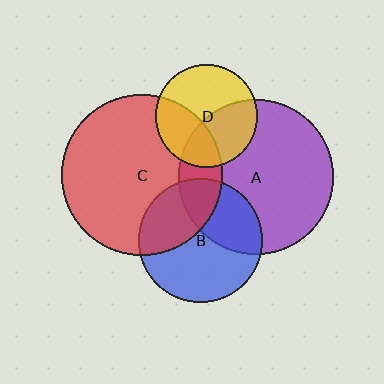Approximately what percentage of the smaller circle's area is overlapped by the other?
Approximately 40%.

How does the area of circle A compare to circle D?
Approximately 2.3 times.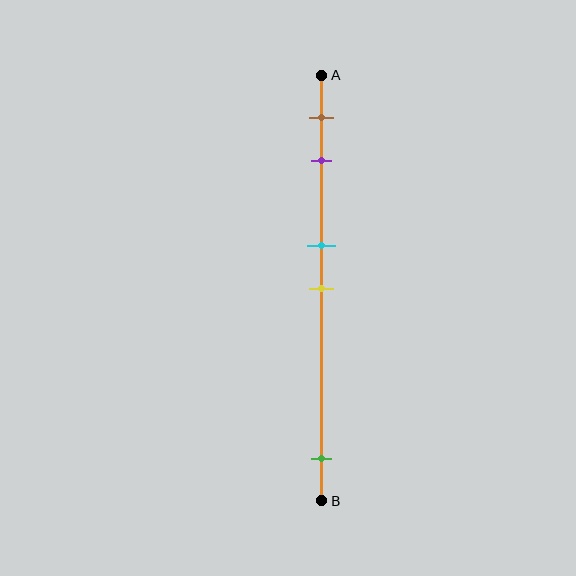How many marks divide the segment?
There are 5 marks dividing the segment.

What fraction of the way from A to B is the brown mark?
The brown mark is approximately 10% (0.1) of the way from A to B.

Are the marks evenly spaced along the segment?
No, the marks are not evenly spaced.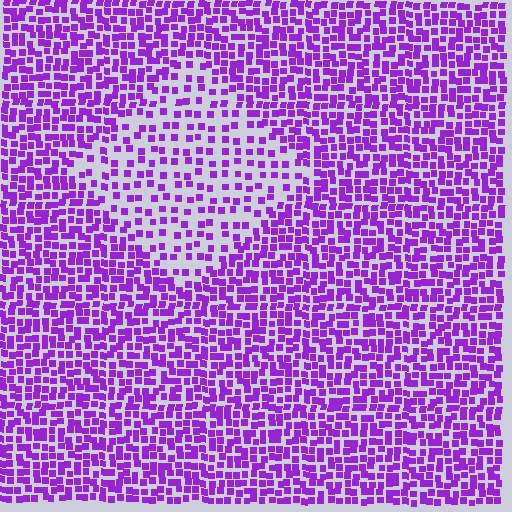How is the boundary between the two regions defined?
The boundary is defined by a change in element density (approximately 2.1x ratio). All elements are the same color, size, and shape.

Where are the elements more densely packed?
The elements are more densely packed outside the diamond boundary.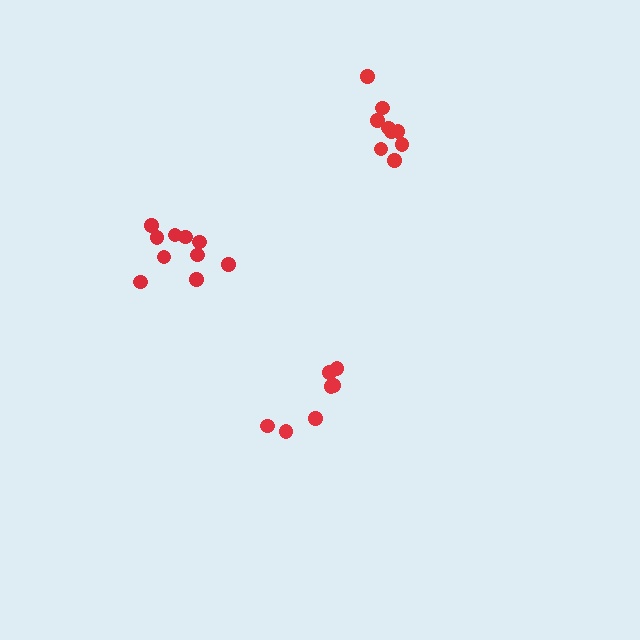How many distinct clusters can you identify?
There are 3 distinct clusters.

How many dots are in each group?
Group 1: 10 dots, Group 2: 7 dots, Group 3: 9 dots (26 total).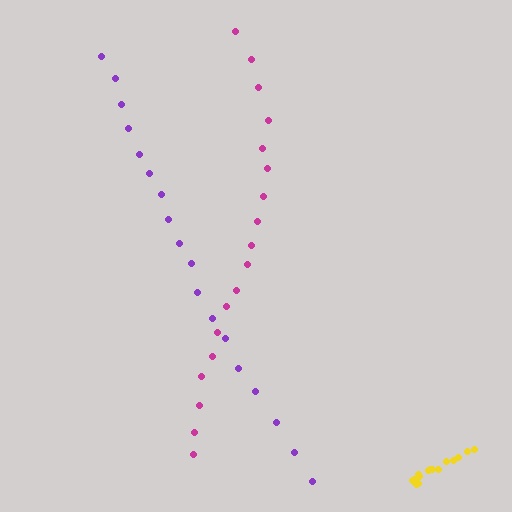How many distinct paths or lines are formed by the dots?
There are 3 distinct paths.